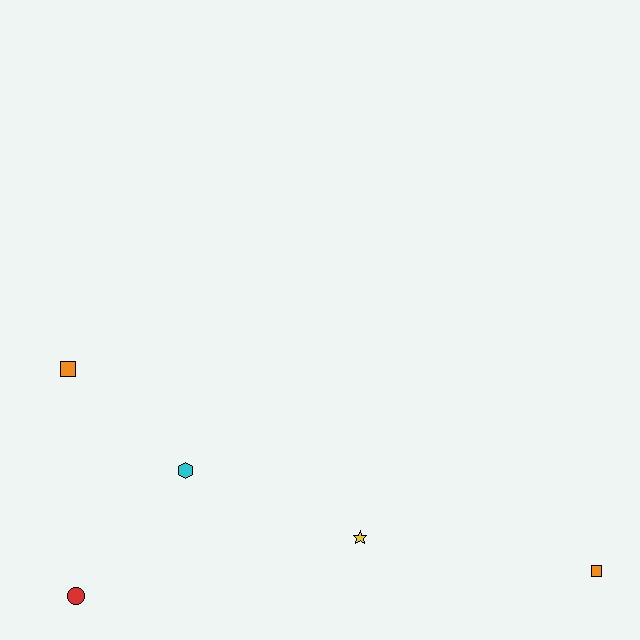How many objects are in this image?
There are 5 objects.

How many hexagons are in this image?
There is 1 hexagon.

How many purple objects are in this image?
There are no purple objects.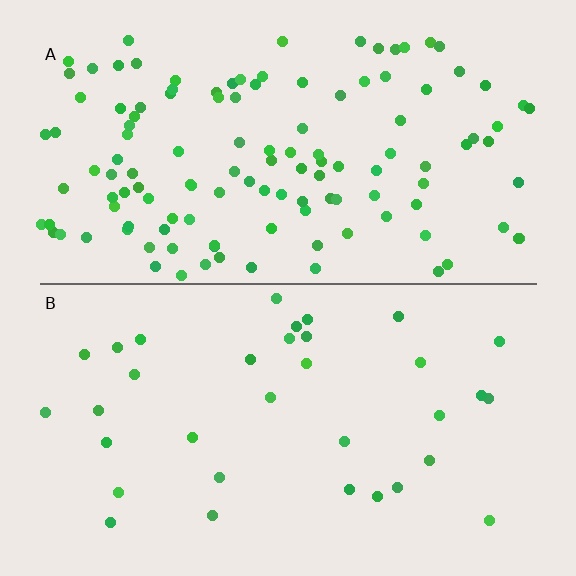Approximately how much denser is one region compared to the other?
Approximately 3.8× — region A over region B.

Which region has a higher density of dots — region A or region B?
A (the top).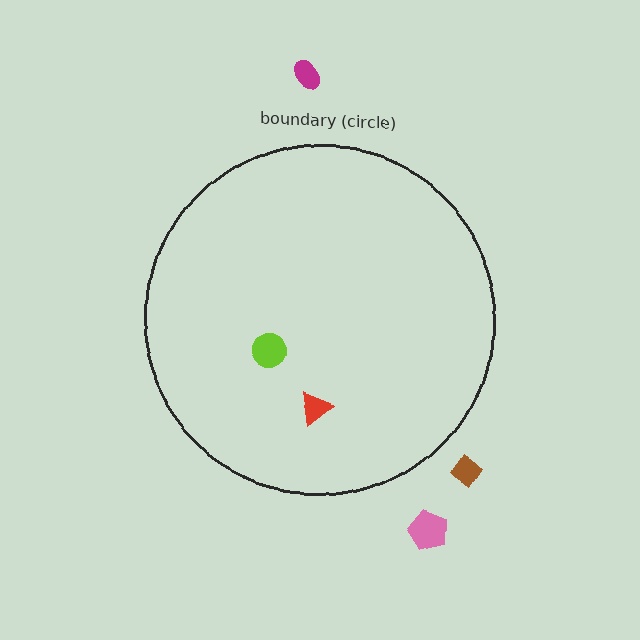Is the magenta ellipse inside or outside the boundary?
Outside.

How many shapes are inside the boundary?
2 inside, 3 outside.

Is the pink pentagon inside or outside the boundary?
Outside.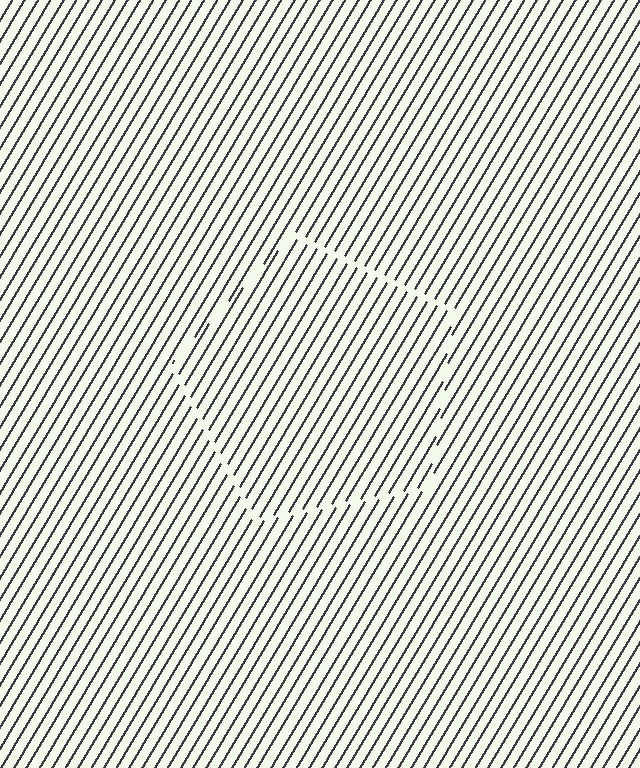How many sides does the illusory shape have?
5 sides — the line-ends trace a pentagon.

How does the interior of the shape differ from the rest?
The interior of the shape contains the same grating, shifted by half a period — the contour is defined by the phase discontinuity where line-ends from the inner and outer gratings abut.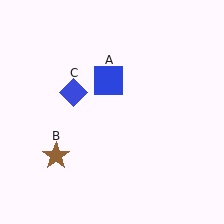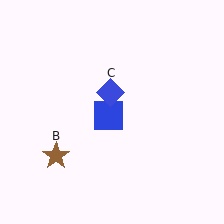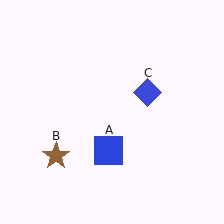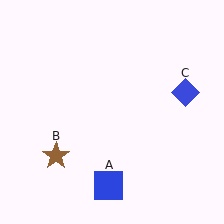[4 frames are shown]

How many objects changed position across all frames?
2 objects changed position: blue square (object A), blue diamond (object C).